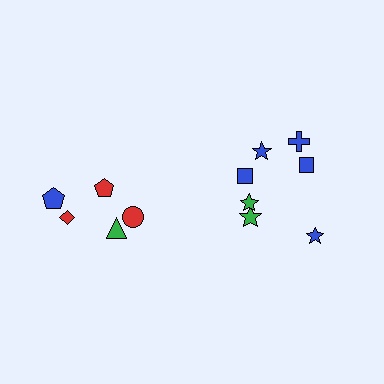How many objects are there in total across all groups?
There are 12 objects.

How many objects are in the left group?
There are 5 objects.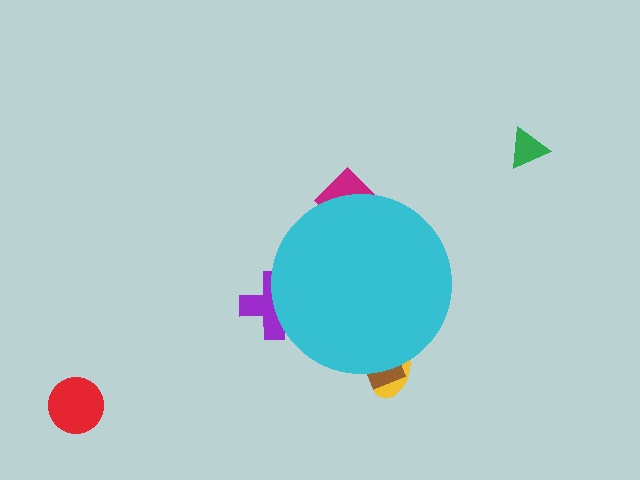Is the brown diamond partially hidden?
Yes, the brown diamond is partially hidden behind the cyan circle.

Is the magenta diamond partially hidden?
Yes, the magenta diamond is partially hidden behind the cyan circle.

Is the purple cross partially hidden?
Yes, the purple cross is partially hidden behind the cyan circle.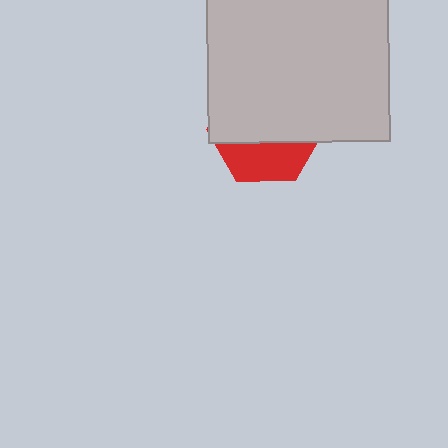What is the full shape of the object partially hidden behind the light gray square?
The partially hidden object is a red hexagon.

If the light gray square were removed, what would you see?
You would see the complete red hexagon.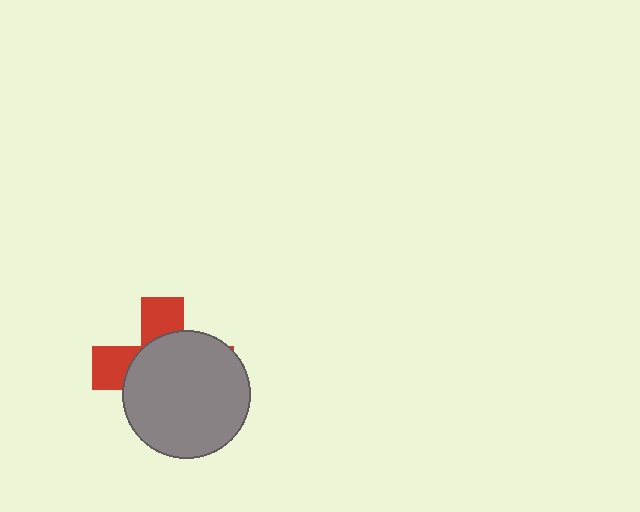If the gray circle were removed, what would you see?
You would see the complete red cross.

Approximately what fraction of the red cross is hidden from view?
Roughly 68% of the red cross is hidden behind the gray circle.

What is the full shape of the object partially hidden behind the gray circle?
The partially hidden object is a red cross.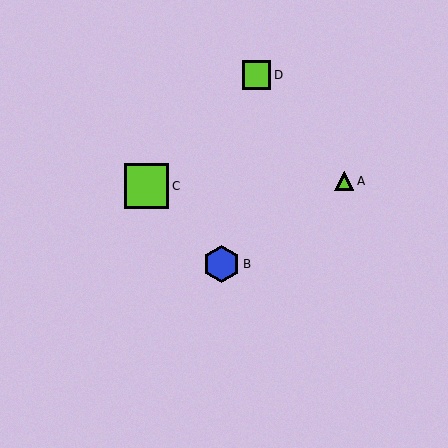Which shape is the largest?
The lime square (labeled C) is the largest.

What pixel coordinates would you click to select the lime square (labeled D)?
Click at (256, 75) to select the lime square D.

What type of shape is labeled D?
Shape D is a lime square.